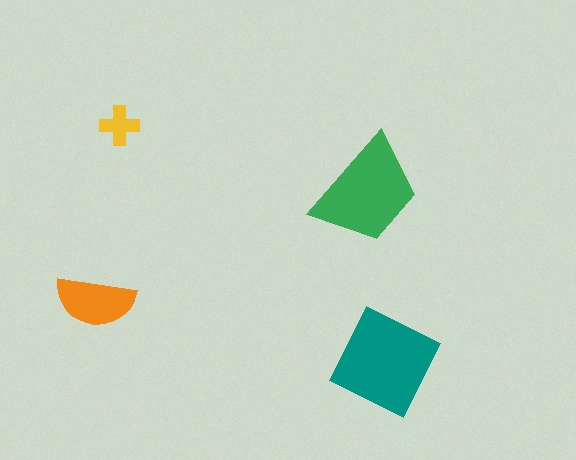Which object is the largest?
The teal diamond.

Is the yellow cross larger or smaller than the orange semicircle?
Smaller.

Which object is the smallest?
The yellow cross.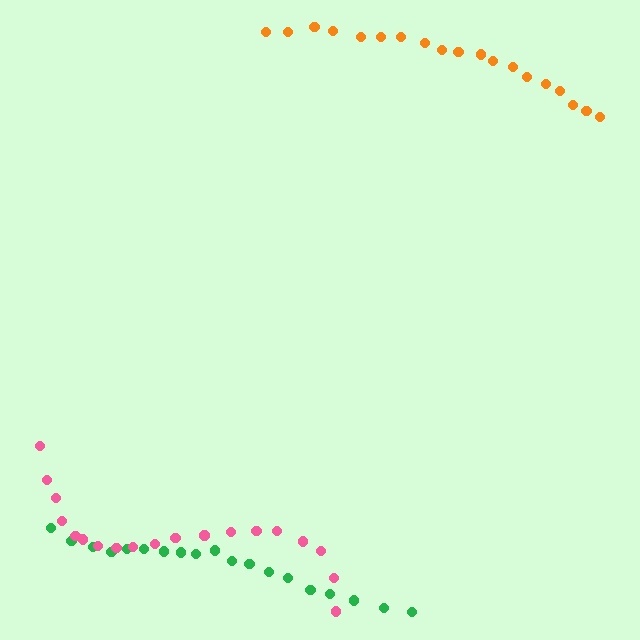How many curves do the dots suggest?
There are 3 distinct paths.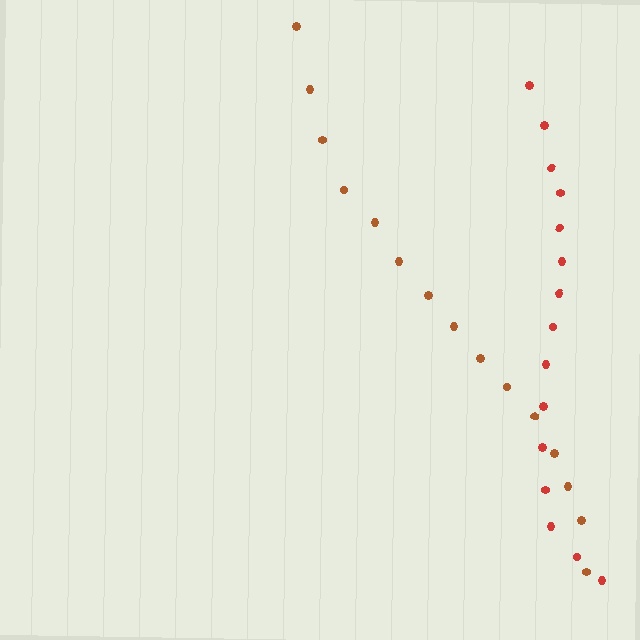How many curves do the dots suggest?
There are 2 distinct paths.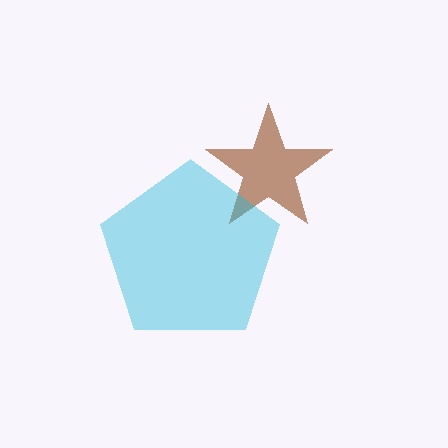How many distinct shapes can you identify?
There are 2 distinct shapes: a brown star, a cyan pentagon.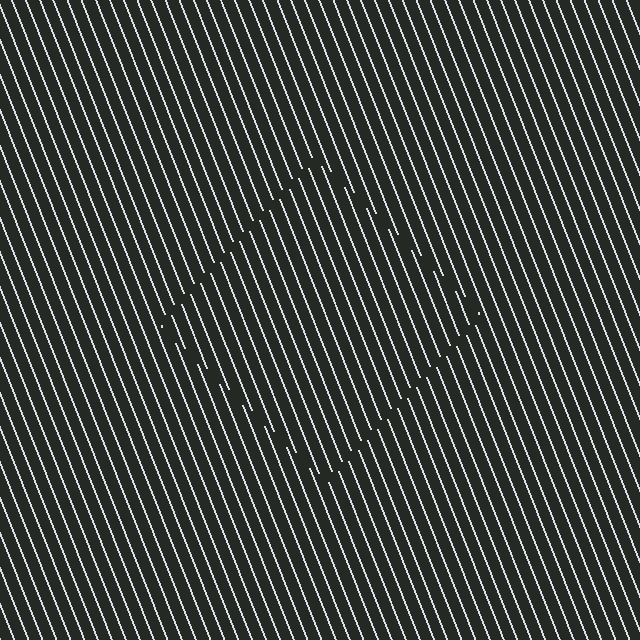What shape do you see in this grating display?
An illusory square. The interior of the shape contains the same grating, shifted by half a period — the contour is defined by the phase discontinuity where line-ends from the inner and outer gratings abut.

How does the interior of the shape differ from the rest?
The interior of the shape contains the same grating, shifted by half a period — the contour is defined by the phase discontinuity where line-ends from the inner and outer gratings abut.